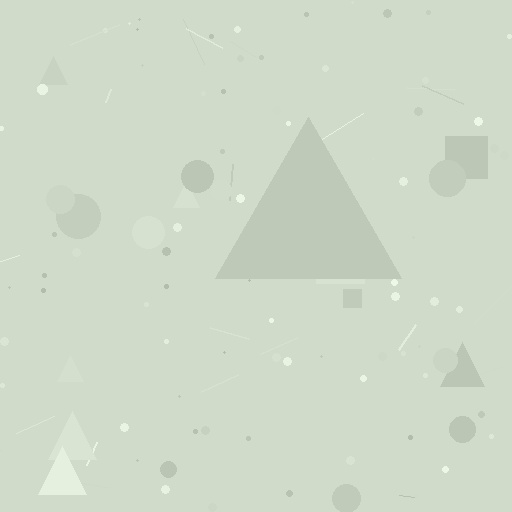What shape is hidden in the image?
A triangle is hidden in the image.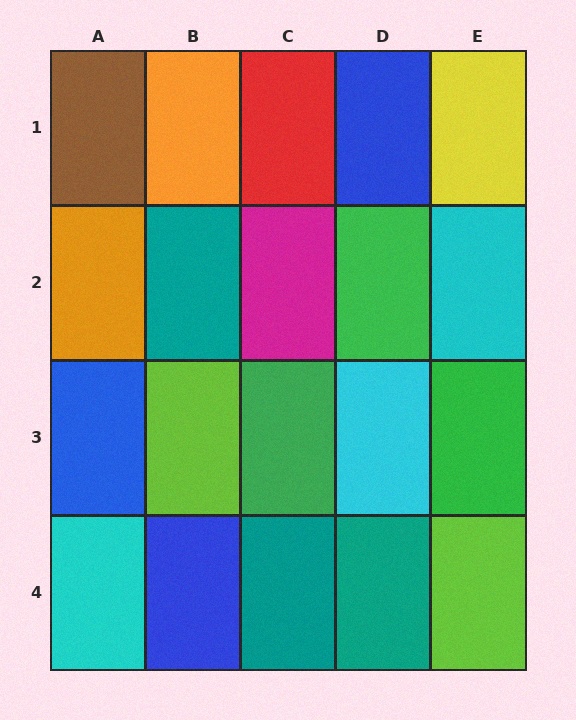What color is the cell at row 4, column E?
Lime.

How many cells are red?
1 cell is red.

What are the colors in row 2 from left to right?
Orange, teal, magenta, green, cyan.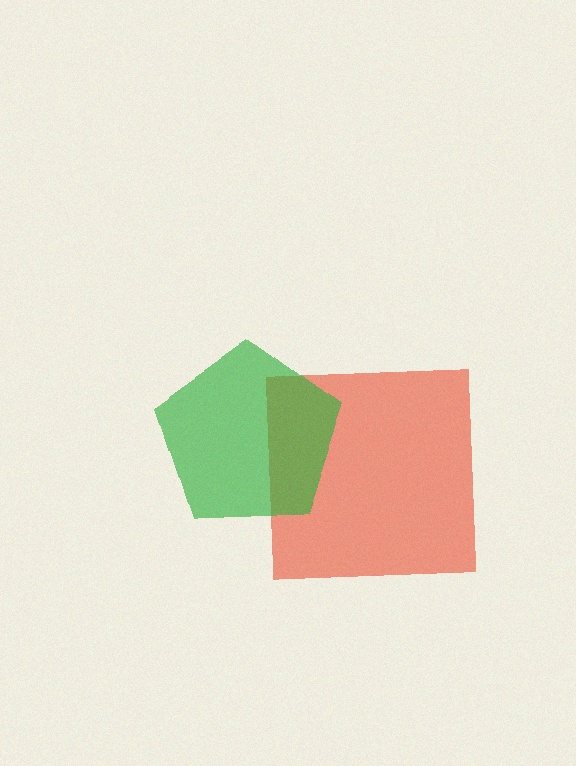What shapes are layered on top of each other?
The layered shapes are: a red square, a green pentagon.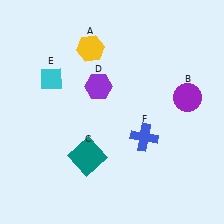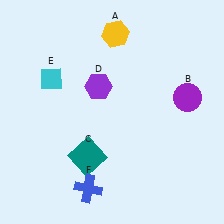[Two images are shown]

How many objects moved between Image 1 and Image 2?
2 objects moved between the two images.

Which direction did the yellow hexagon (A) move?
The yellow hexagon (A) moved right.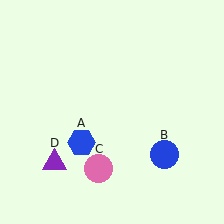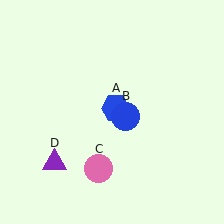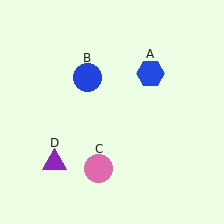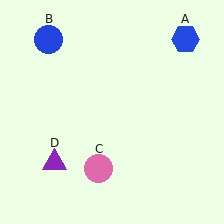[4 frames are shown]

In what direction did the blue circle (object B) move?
The blue circle (object B) moved up and to the left.